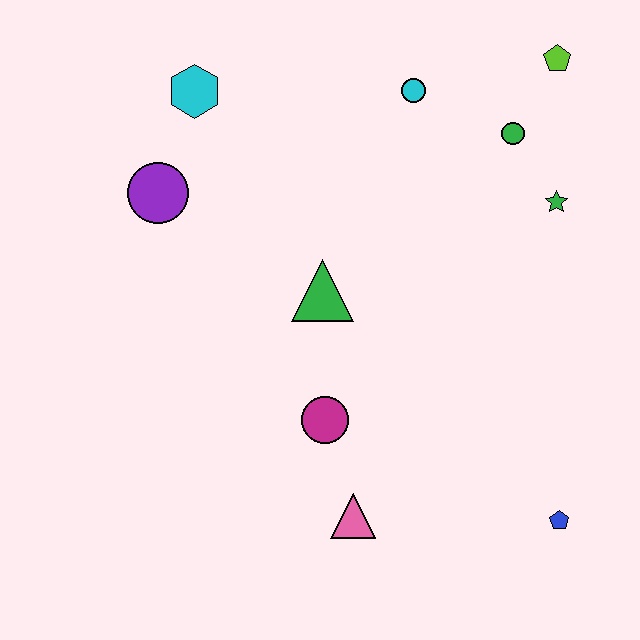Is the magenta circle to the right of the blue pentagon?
No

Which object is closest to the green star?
The green circle is closest to the green star.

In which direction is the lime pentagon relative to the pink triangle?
The lime pentagon is above the pink triangle.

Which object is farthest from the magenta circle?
The lime pentagon is farthest from the magenta circle.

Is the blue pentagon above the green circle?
No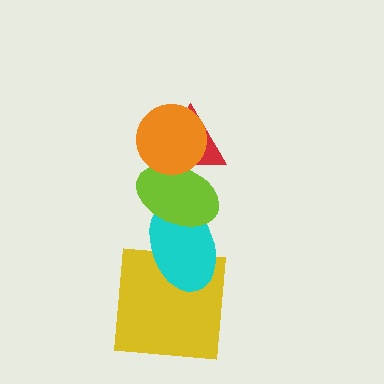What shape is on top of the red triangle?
The orange circle is on top of the red triangle.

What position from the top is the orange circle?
The orange circle is 1st from the top.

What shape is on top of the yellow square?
The cyan ellipse is on top of the yellow square.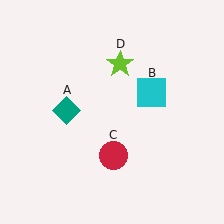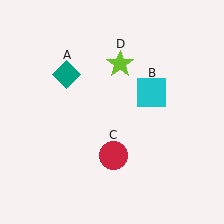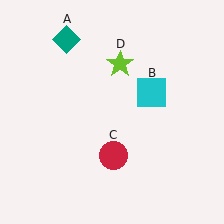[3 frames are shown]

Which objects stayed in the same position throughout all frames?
Cyan square (object B) and red circle (object C) and lime star (object D) remained stationary.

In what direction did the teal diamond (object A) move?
The teal diamond (object A) moved up.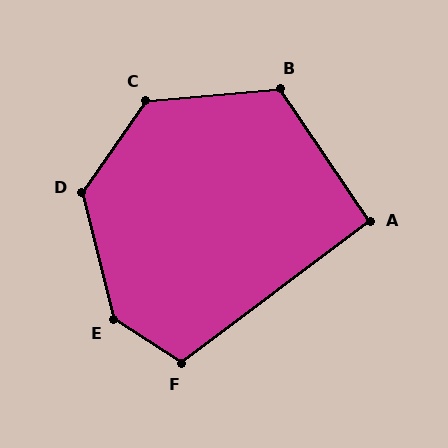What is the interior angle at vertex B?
Approximately 119 degrees (obtuse).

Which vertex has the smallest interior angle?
A, at approximately 93 degrees.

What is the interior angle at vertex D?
Approximately 131 degrees (obtuse).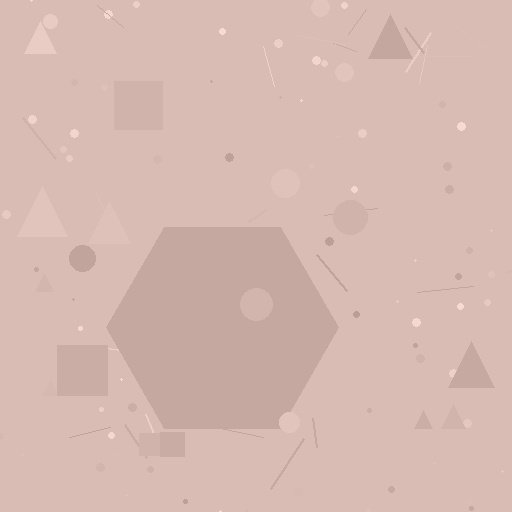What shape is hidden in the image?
A hexagon is hidden in the image.